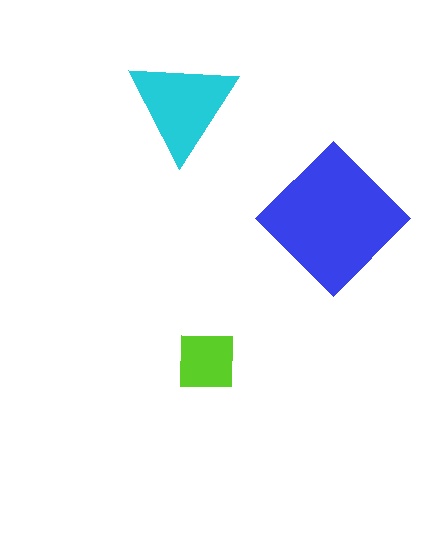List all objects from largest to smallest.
The blue diamond, the cyan triangle, the lime square.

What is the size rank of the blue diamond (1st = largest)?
1st.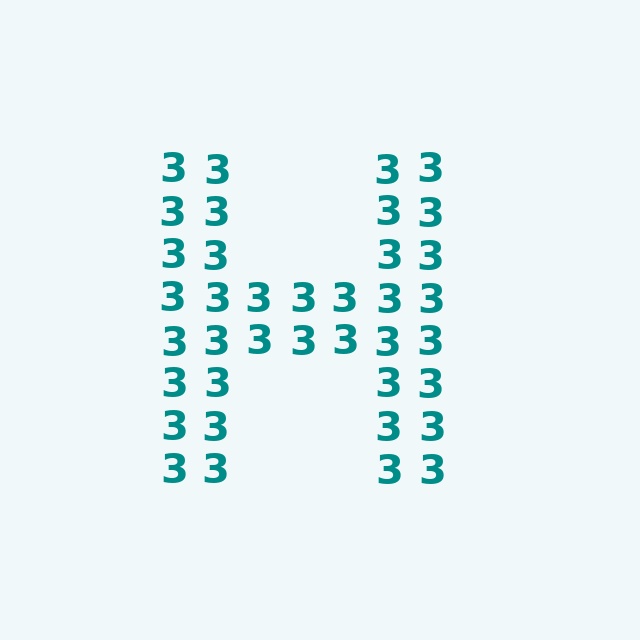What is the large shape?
The large shape is the letter H.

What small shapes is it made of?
It is made of small digit 3's.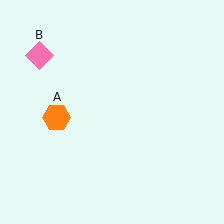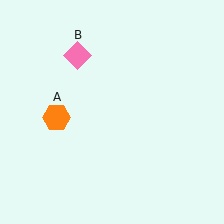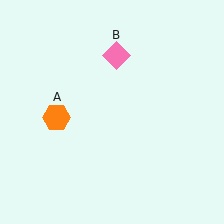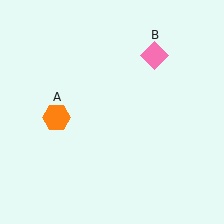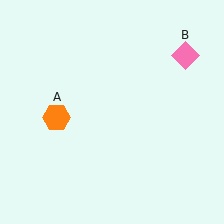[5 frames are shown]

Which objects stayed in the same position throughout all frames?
Orange hexagon (object A) remained stationary.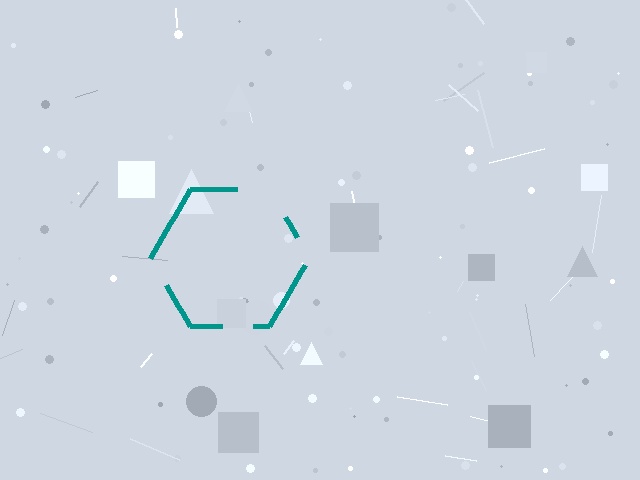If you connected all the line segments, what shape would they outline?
They would outline a hexagon.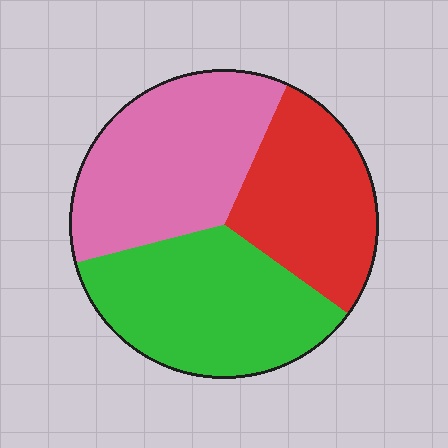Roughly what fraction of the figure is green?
Green covers 36% of the figure.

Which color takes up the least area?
Red, at roughly 30%.